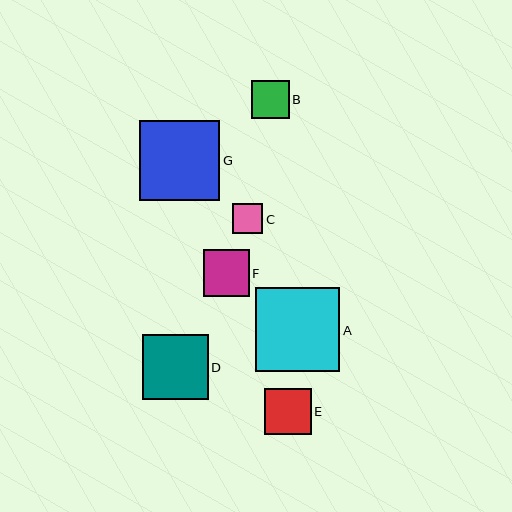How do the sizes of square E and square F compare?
Square E and square F are approximately the same size.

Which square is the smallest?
Square C is the smallest with a size of approximately 30 pixels.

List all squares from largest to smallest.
From largest to smallest: A, G, D, E, F, B, C.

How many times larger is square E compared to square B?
Square E is approximately 1.2 times the size of square B.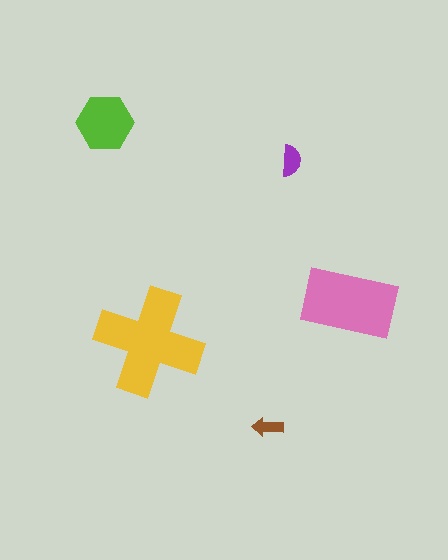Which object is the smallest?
The brown arrow.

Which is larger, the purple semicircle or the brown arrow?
The purple semicircle.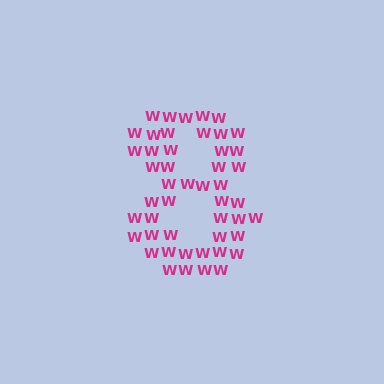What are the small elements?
The small elements are letter W's.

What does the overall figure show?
The overall figure shows the digit 8.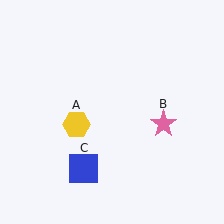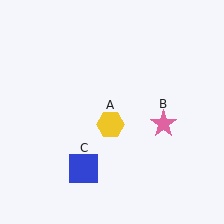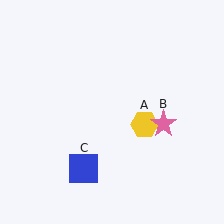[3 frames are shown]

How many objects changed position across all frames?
1 object changed position: yellow hexagon (object A).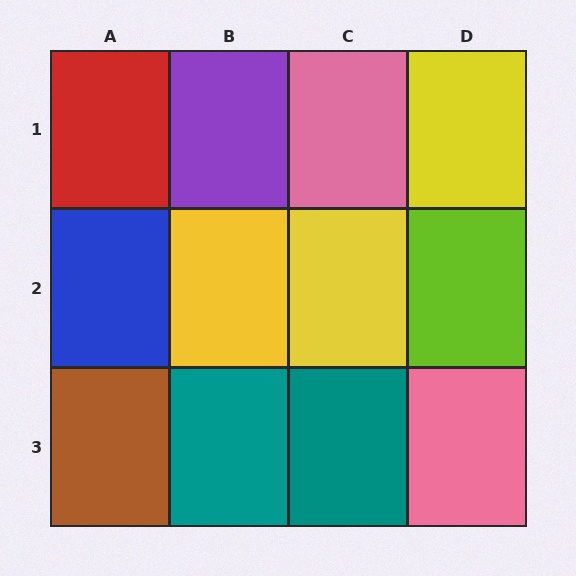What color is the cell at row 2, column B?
Yellow.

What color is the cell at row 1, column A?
Red.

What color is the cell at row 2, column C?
Yellow.